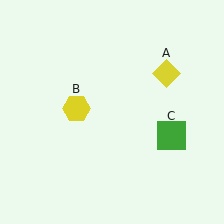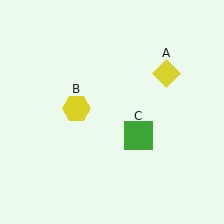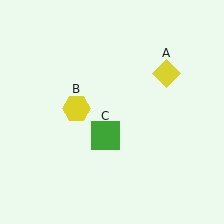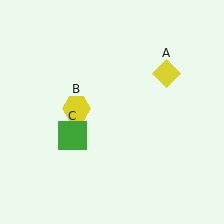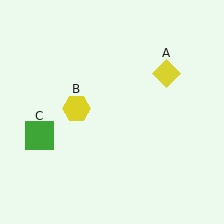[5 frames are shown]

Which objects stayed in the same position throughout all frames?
Yellow diamond (object A) and yellow hexagon (object B) remained stationary.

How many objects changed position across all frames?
1 object changed position: green square (object C).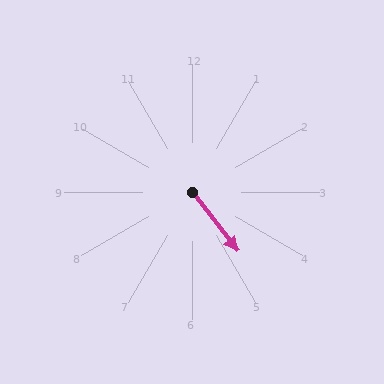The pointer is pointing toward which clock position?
Roughly 5 o'clock.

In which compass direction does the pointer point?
Southeast.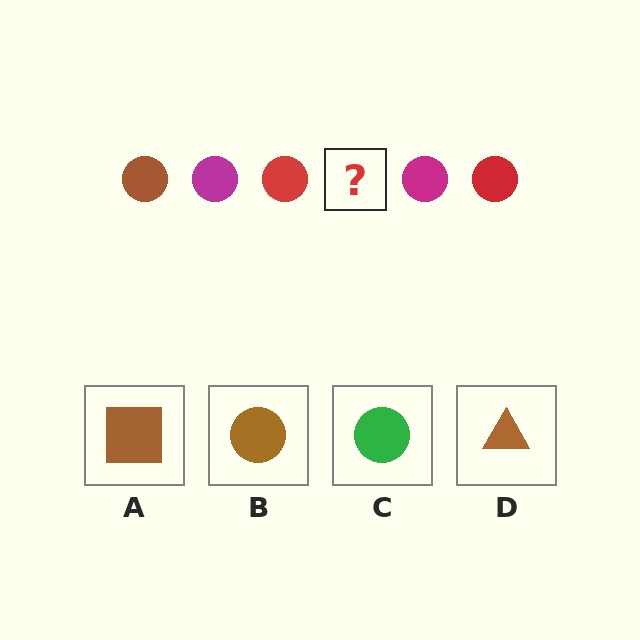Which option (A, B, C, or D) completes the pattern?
B.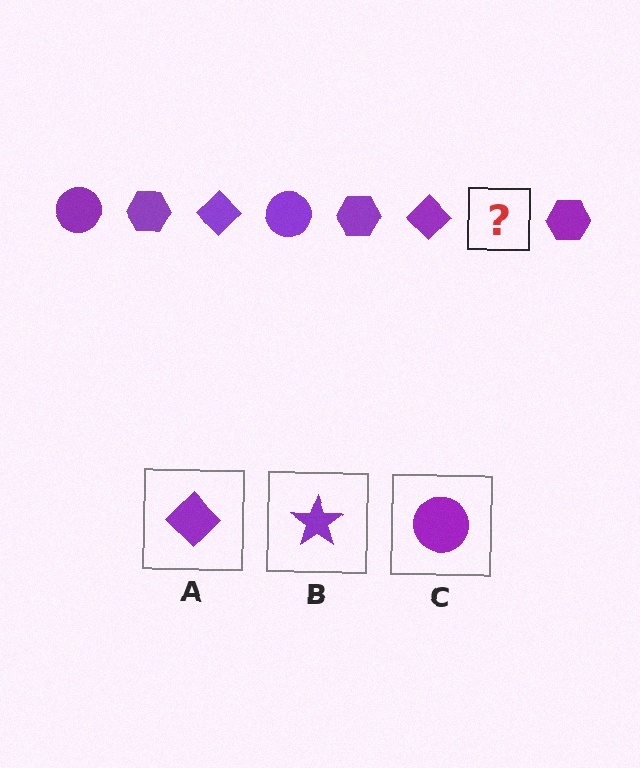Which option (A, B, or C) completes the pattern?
C.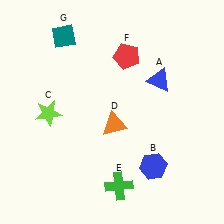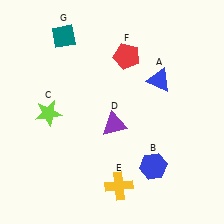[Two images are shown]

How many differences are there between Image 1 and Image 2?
There are 2 differences between the two images.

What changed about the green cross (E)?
In Image 1, E is green. In Image 2, it changed to yellow.